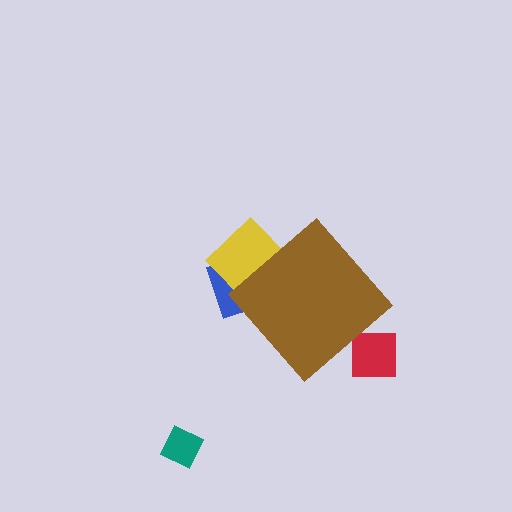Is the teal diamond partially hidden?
No, the teal diamond is fully visible.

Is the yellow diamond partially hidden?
Yes, the yellow diamond is partially hidden behind the brown diamond.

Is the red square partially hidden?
Yes, the red square is partially hidden behind the brown diamond.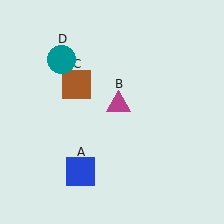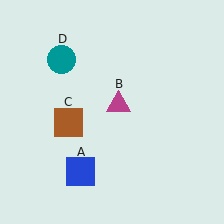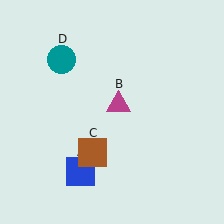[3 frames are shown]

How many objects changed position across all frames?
1 object changed position: brown square (object C).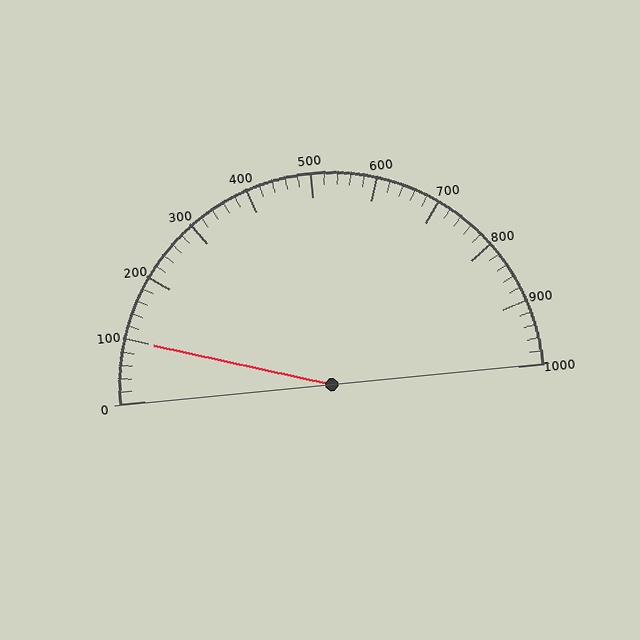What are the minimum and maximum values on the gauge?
The gauge ranges from 0 to 1000.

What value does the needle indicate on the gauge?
The needle indicates approximately 100.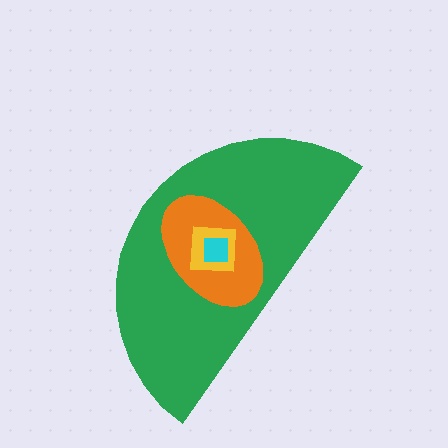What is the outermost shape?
The green semicircle.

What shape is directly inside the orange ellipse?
The yellow square.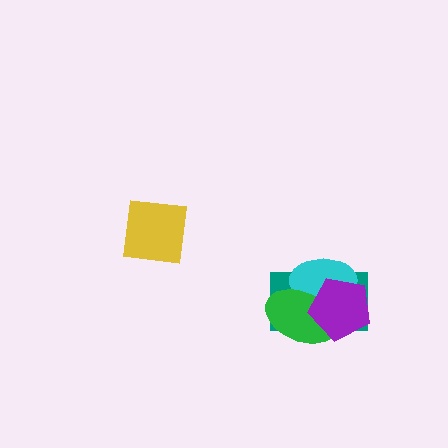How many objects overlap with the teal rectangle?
3 objects overlap with the teal rectangle.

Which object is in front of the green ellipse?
The purple pentagon is in front of the green ellipse.